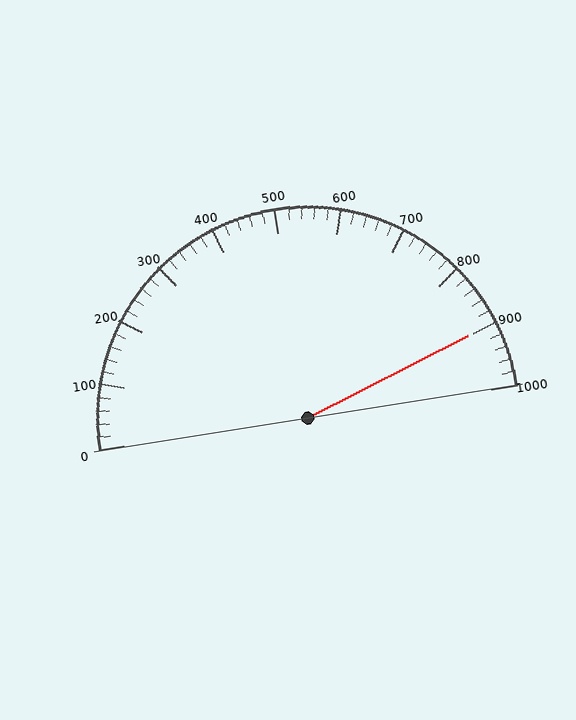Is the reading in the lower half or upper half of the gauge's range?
The reading is in the upper half of the range (0 to 1000).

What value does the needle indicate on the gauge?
The needle indicates approximately 900.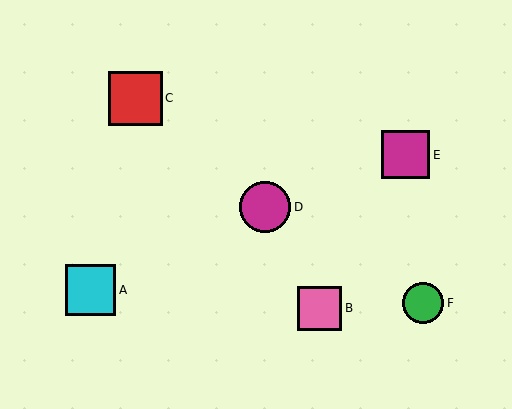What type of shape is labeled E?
Shape E is a magenta square.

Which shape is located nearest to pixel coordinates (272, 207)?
The magenta circle (labeled D) at (265, 207) is nearest to that location.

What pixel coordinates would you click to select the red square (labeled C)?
Click at (135, 98) to select the red square C.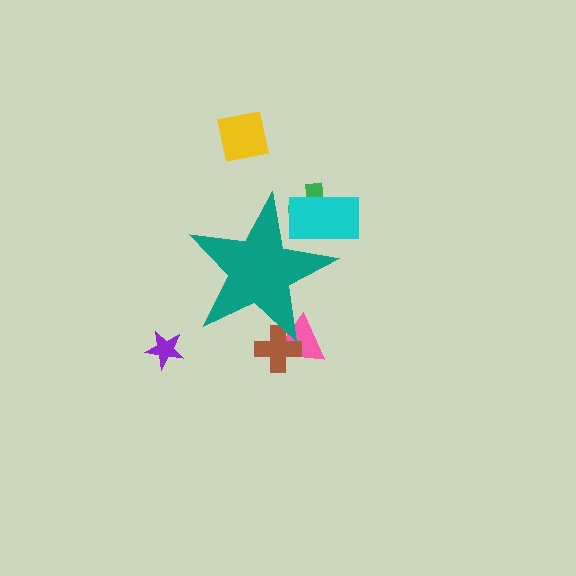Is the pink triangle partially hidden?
Yes, the pink triangle is partially hidden behind the teal star.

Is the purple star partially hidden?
No, the purple star is fully visible.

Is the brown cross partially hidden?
Yes, the brown cross is partially hidden behind the teal star.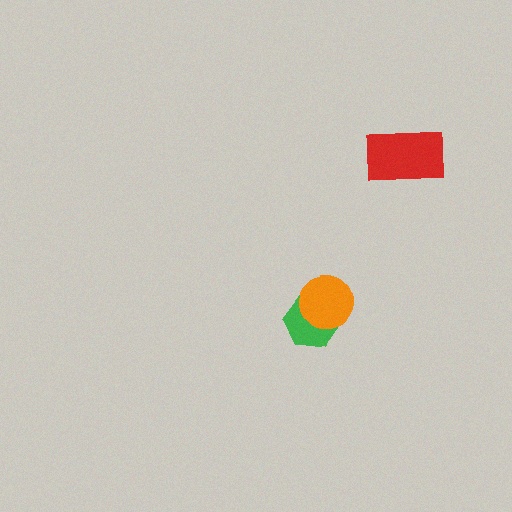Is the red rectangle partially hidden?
No, no other shape covers it.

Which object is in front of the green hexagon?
The orange circle is in front of the green hexagon.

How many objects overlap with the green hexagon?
1 object overlaps with the green hexagon.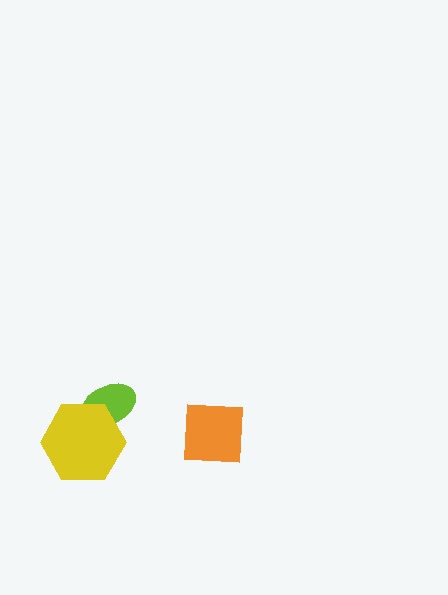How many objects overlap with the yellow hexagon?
1 object overlaps with the yellow hexagon.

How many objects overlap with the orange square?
0 objects overlap with the orange square.